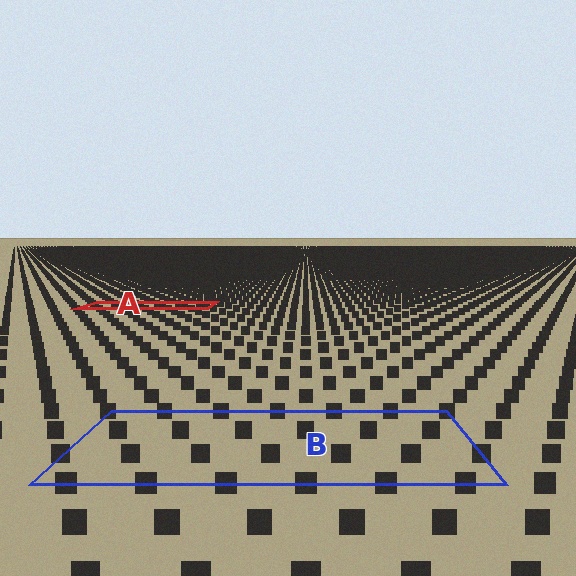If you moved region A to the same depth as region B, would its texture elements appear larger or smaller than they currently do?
They would appear larger. At a closer depth, the same texture elements are projected at a bigger on-screen size.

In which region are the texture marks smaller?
The texture marks are smaller in region A, because it is farther away.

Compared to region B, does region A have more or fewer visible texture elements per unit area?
Region A has more texture elements per unit area — they are packed more densely because it is farther away.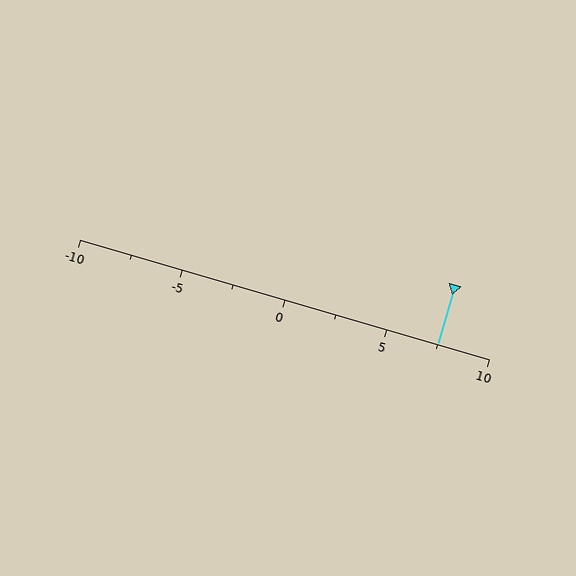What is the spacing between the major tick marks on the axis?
The major ticks are spaced 5 apart.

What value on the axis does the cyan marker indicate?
The marker indicates approximately 7.5.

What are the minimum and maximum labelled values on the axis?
The axis runs from -10 to 10.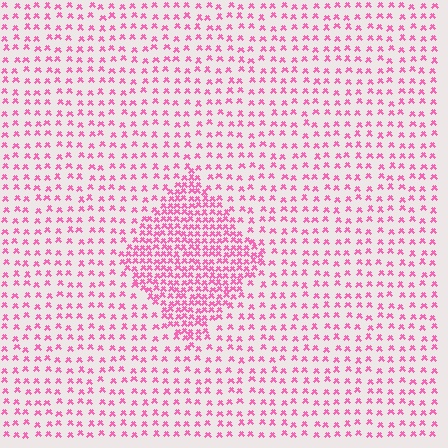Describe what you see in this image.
The image contains small pink elements arranged at two different densities. A diamond-shaped region is visible where the elements are more densely packed than the surrounding area.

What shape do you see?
I see a diamond.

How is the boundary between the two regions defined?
The boundary is defined by a change in element density (approximately 2.4x ratio). All elements are the same color, size, and shape.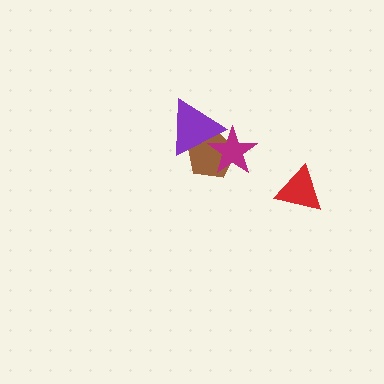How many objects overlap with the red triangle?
0 objects overlap with the red triangle.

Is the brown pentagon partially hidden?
Yes, it is partially covered by another shape.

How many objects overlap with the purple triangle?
2 objects overlap with the purple triangle.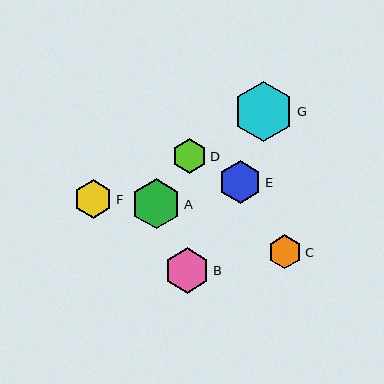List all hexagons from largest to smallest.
From largest to smallest: G, A, B, E, F, D, C.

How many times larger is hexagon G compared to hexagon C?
Hexagon G is approximately 1.8 times the size of hexagon C.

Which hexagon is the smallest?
Hexagon C is the smallest with a size of approximately 34 pixels.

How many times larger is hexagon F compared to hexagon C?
Hexagon F is approximately 1.2 times the size of hexagon C.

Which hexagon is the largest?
Hexagon G is the largest with a size of approximately 60 pixels.